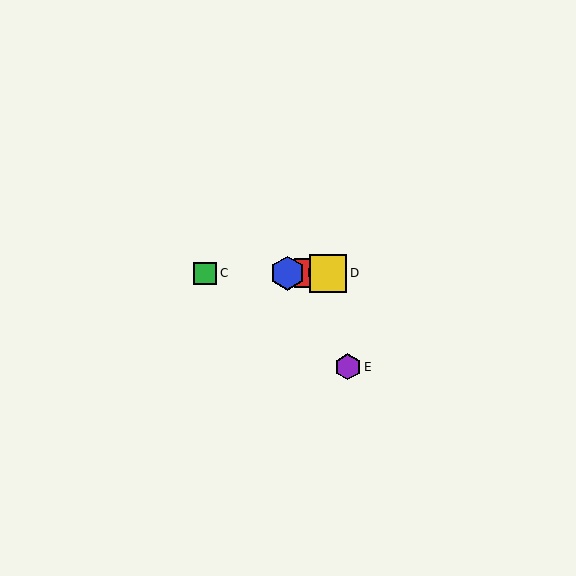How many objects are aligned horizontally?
4 objects (A, B, C, D) are aligned horizontally.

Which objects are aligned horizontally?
Objects A, B, C, D are aligned horizontally.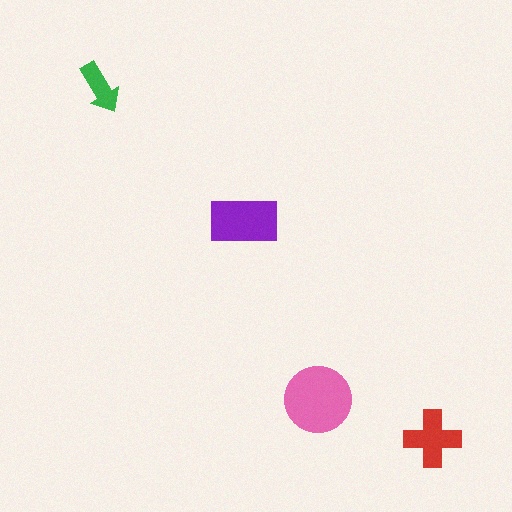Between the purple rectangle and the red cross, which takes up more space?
The purple rectangle.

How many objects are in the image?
There are 4 objects in the image.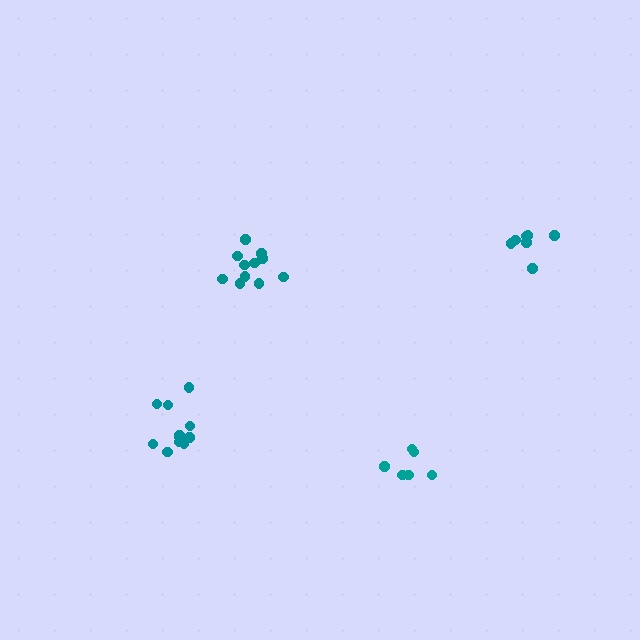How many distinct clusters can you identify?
There are 4 distinct clusters.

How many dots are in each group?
Group 1: 6 dots, Group 2: 7 dots, Group 3: 11 dots, Group 4: 12 dots (36 total).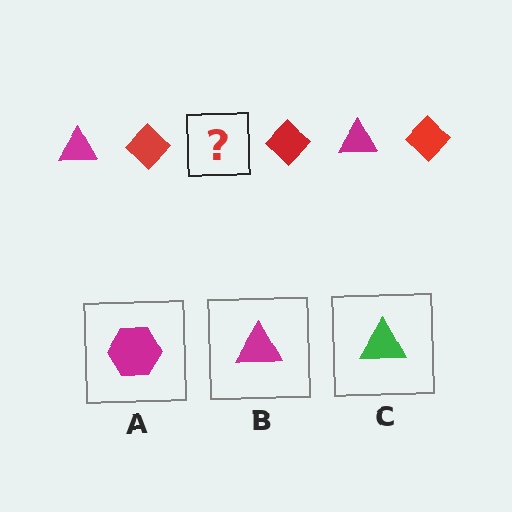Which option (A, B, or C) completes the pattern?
B.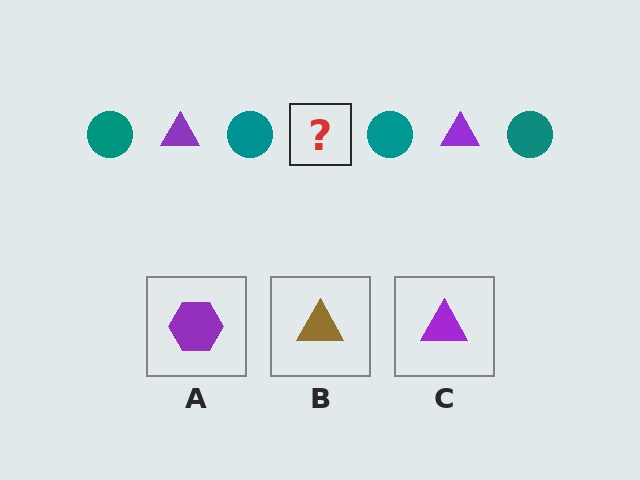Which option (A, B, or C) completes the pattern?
C.